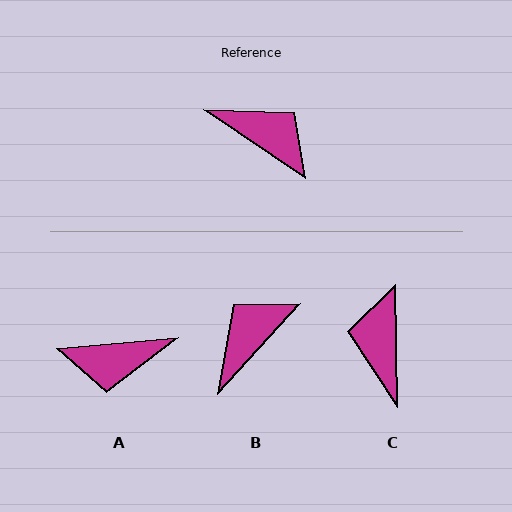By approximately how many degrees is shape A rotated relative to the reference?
Approximately 141 degrees clockwise.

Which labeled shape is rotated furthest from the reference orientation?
A, about 141 degrees away.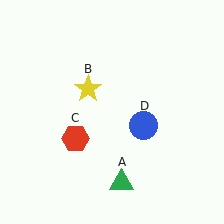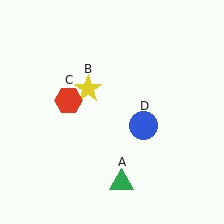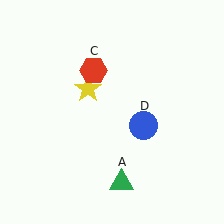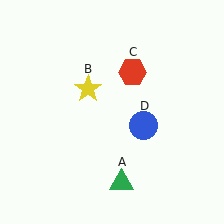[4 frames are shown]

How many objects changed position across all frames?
1 object changed position: red hexagon (object C).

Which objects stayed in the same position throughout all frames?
Green triangle (object A) and yellow star (object B) and blue circle (object D) remained stationary.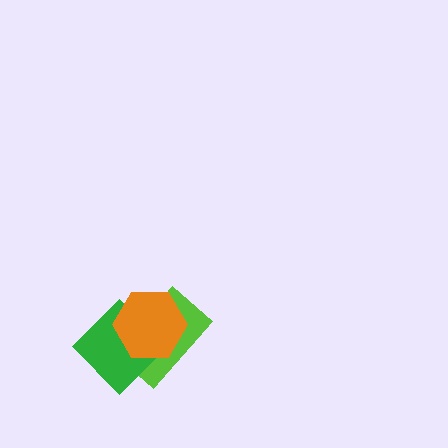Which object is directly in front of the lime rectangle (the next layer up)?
The green diamond is directly in front of the lime rectangle.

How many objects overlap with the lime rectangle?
2 objects overlap with the lime rectangle.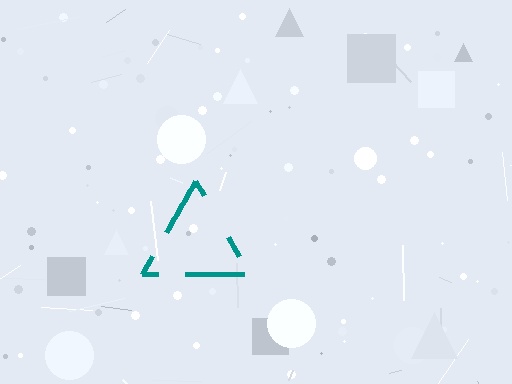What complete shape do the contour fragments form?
The contour fragments form a triangle.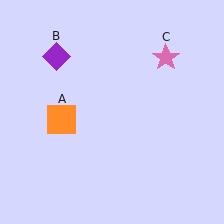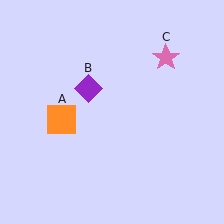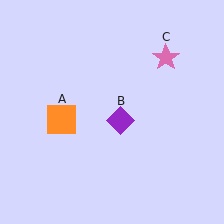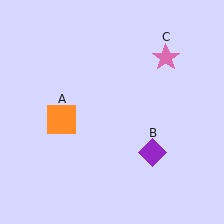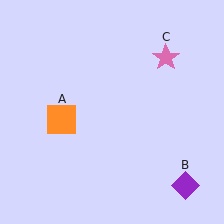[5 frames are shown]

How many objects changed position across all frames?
1 object changed position: purple diamond (object B).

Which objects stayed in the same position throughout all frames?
Orange square (object A) and pink star (object C) remained stationary.